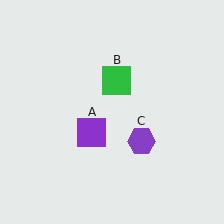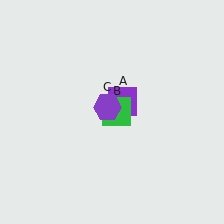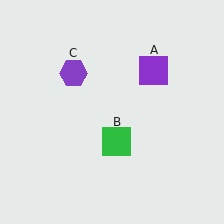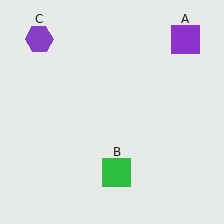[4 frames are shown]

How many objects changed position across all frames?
3 objects changed position: purple square (object A), green square (object B), purple hexagon (object C).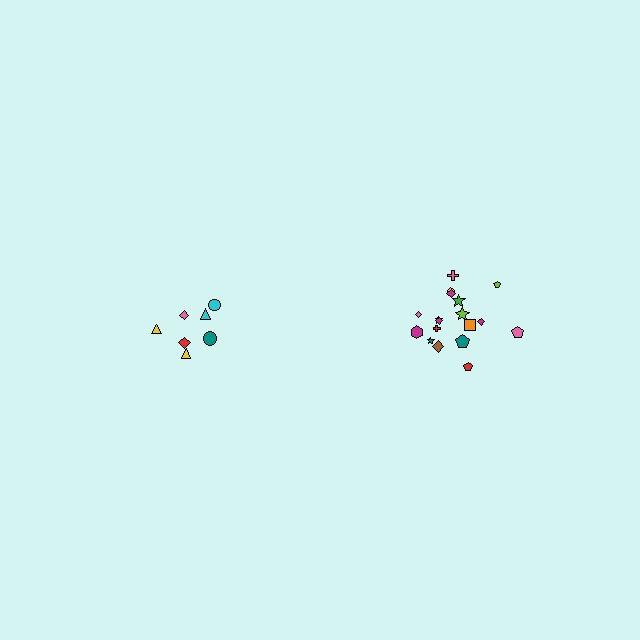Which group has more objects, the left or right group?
The right group.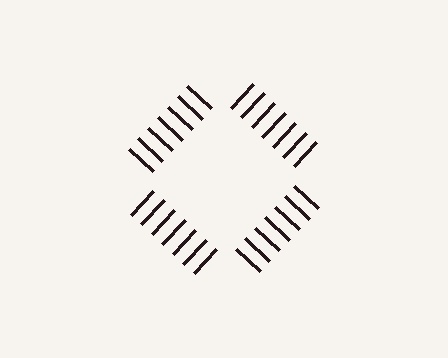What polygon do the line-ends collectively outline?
An illusory square — the line segments terminate on its edges but no continuous stroke is drawn.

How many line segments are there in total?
28 — 7 along each of the 4 edges.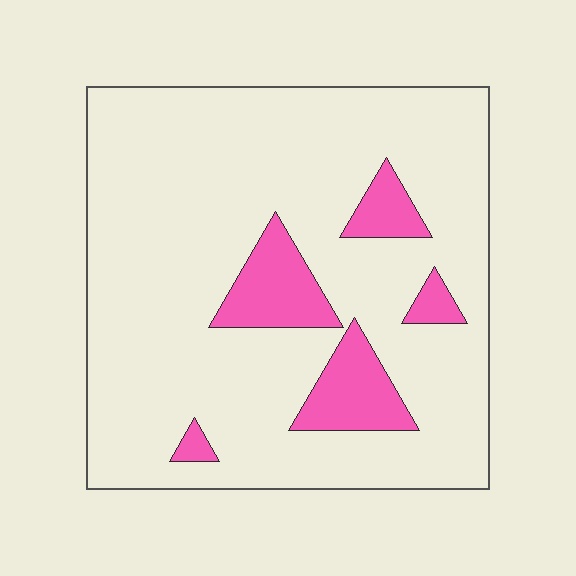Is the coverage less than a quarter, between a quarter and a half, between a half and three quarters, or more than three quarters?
Less than a quarter.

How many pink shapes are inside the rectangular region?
5.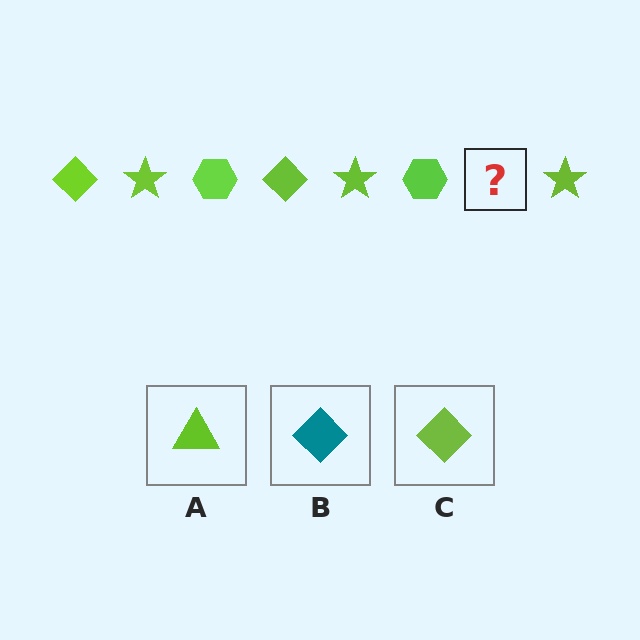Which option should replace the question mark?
Option C.